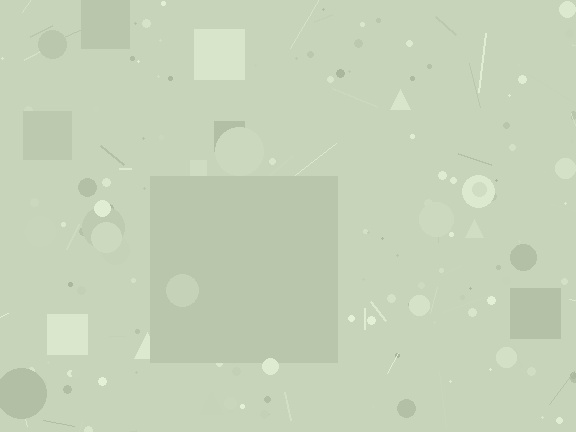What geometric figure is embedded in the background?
A square is embedded in the background.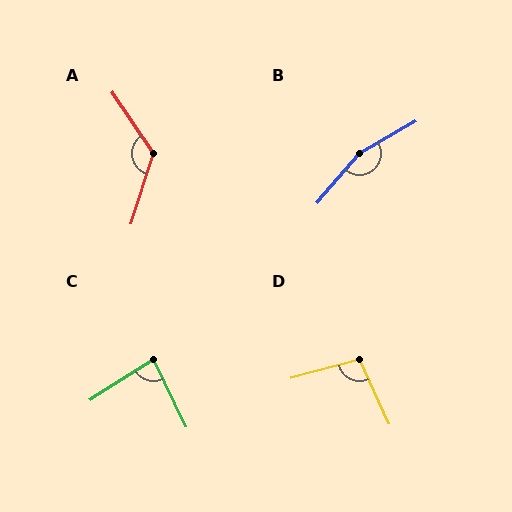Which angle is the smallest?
C, at approximately 83 degrees.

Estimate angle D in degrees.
Approximately 99 degrees.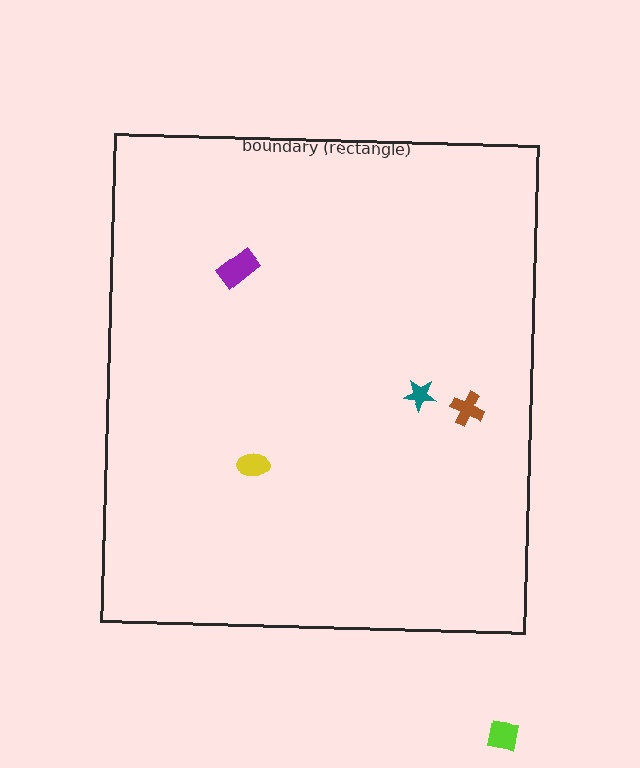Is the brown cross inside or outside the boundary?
Inside.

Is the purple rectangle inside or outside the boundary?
Inside.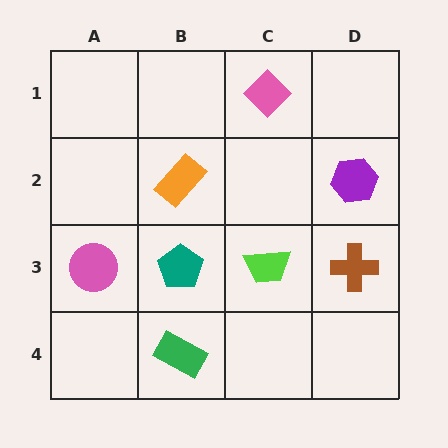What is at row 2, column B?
An orange rectangle.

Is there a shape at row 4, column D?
No, that cell is empty.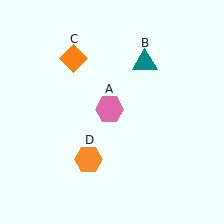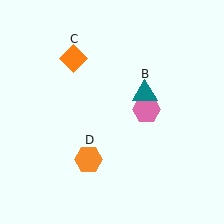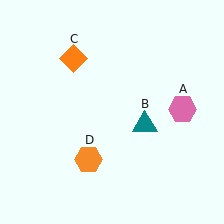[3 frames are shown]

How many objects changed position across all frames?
2 objects changed position: pink hexagon (object A), teal triangle (object B).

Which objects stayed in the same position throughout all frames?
Orange diamond (object C) and orange hexagon (object D) remained stationary.